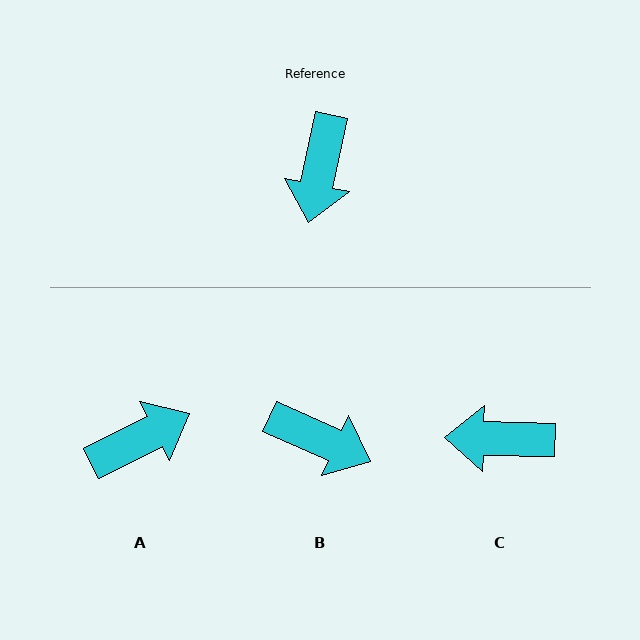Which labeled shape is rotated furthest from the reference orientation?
A, about 129 degrees away.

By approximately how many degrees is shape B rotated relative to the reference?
Approximately 77 degrees counter-clockwise.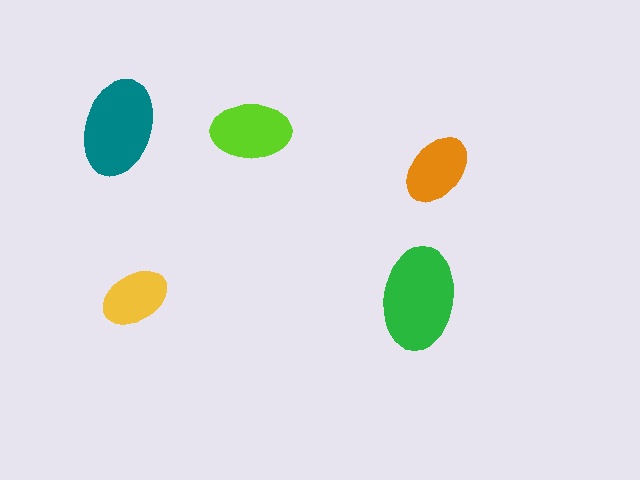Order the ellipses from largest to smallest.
the green one, the teal one, the lime one, the orange one, the yellow one.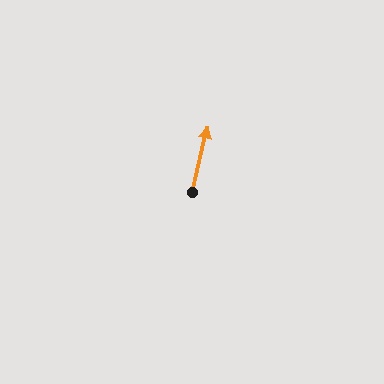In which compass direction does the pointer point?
North.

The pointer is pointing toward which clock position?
Roughly 12 o'clock.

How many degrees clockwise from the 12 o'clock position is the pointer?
Approximately 14 degrees.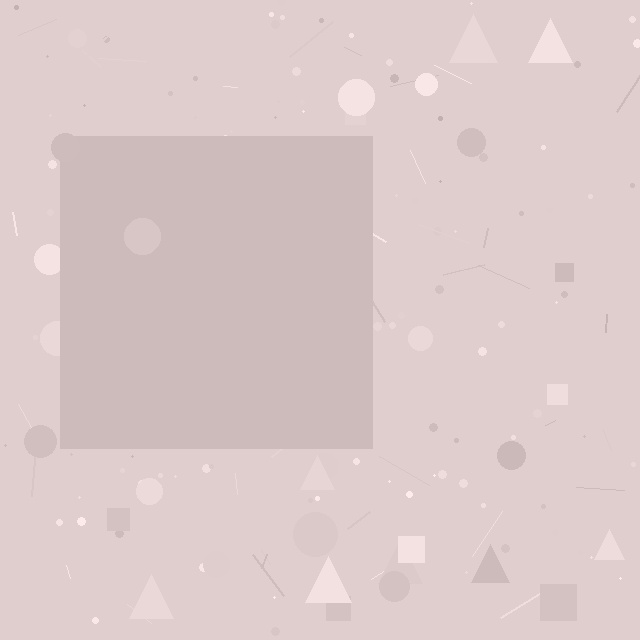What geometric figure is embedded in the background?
A square is embedded in the background.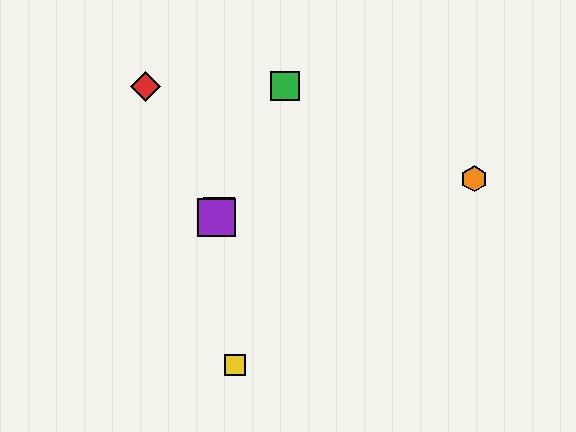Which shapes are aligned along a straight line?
The blue square, the green square, the purple square are aligned along a straight line.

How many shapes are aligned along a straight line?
3 shapes (the blue square, the green square, the purple square) are aligned along a straight line.